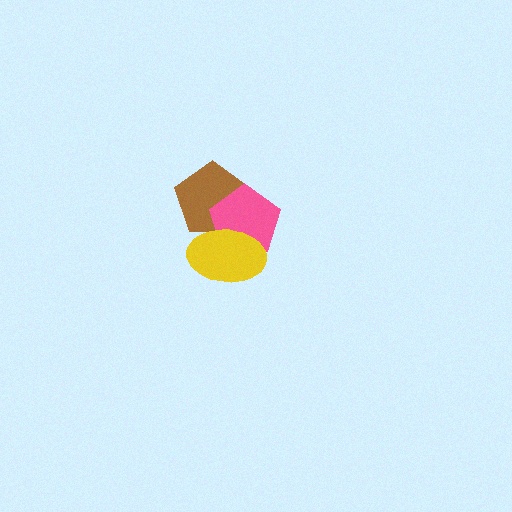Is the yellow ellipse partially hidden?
No, no other shape covers it.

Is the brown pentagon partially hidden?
Yes, it is partially covered by another shape.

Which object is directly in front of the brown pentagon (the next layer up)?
The pink pentagon is directly in front of the brown pentagon.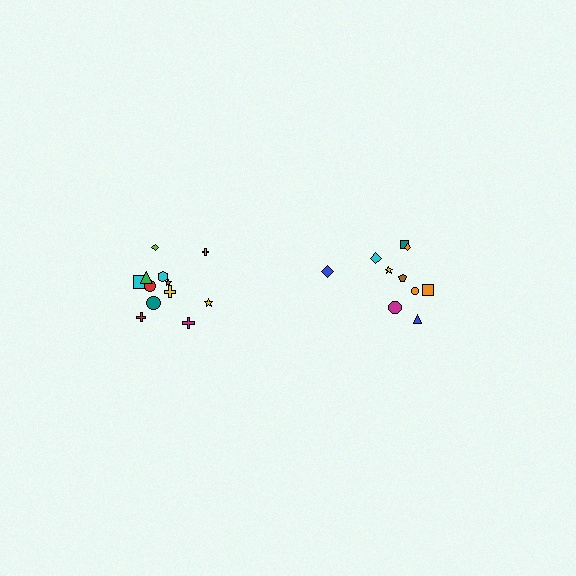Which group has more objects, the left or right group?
The left group.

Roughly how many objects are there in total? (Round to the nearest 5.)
Roughly 20 objects in total.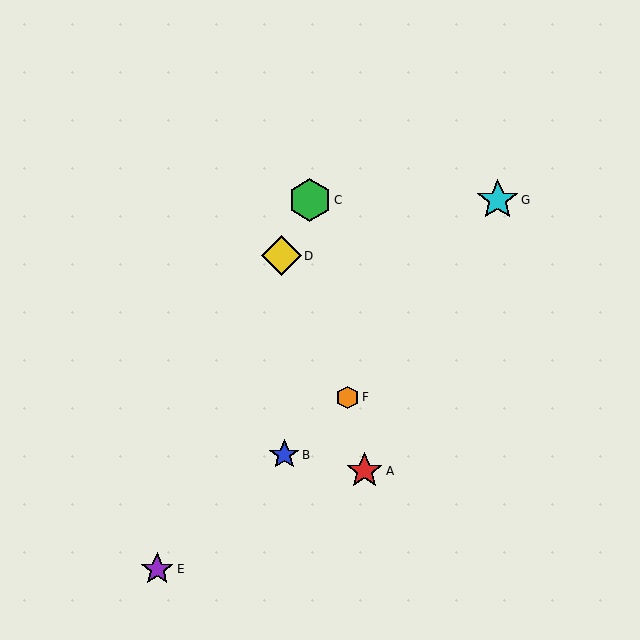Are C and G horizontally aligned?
Yes, both are at y≈200.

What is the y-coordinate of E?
Object E is at y≈569.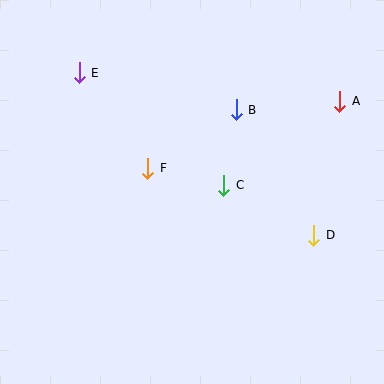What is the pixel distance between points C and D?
The distance between C and D is 103 pixels.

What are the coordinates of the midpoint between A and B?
The midpoint between A and B is at (288, 106).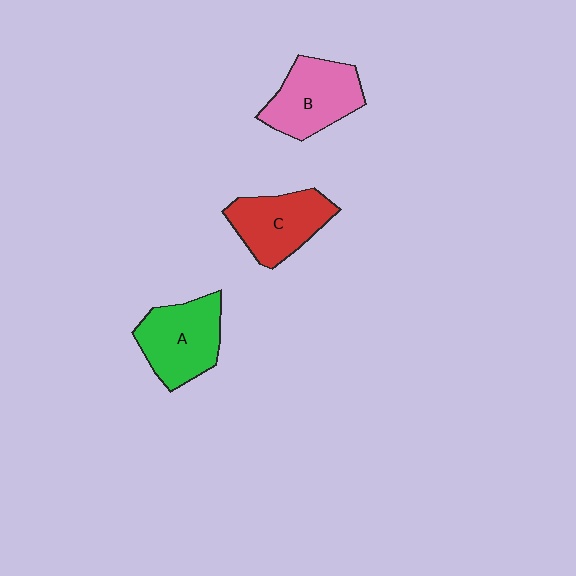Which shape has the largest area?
Shape A (green).